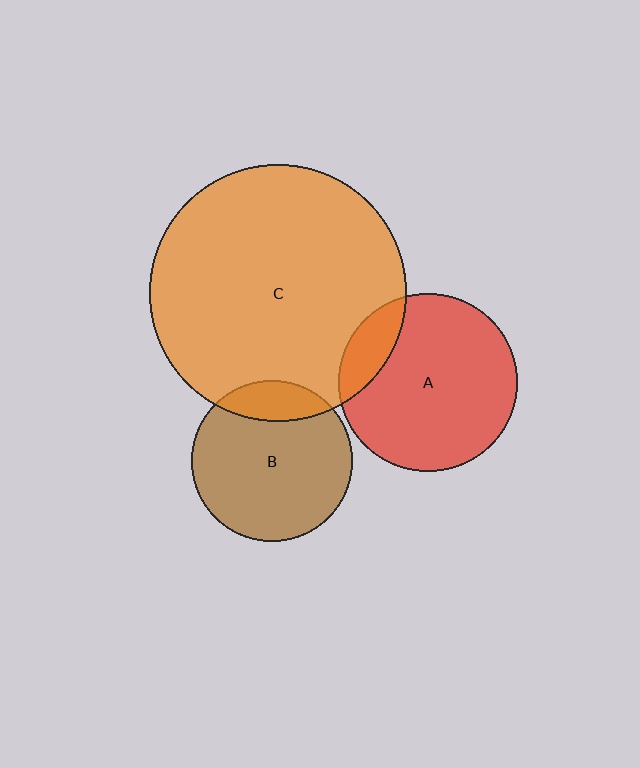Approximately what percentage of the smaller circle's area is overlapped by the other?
Approximately 15%.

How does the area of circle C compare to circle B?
Approximately 2.5 times.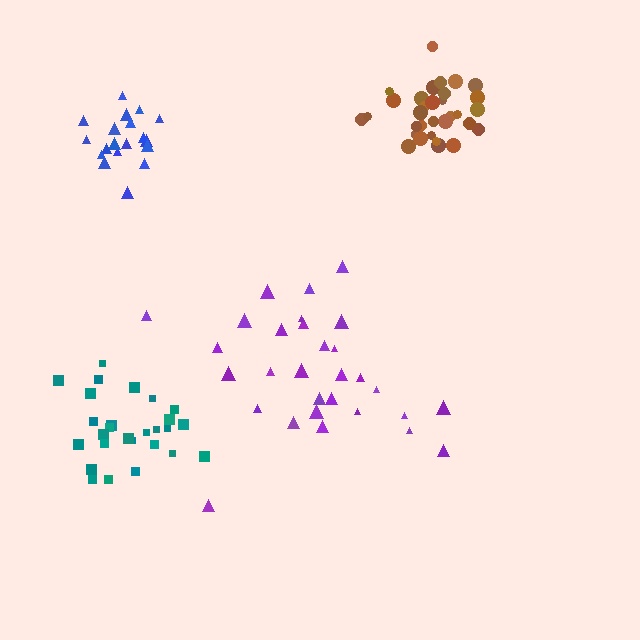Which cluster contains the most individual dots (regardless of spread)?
Brown (35).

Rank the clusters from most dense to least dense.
brown, blue, teal, purple.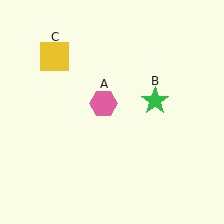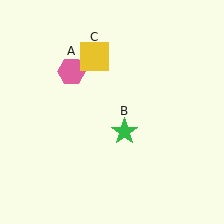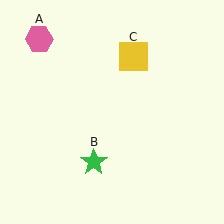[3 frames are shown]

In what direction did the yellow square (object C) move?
The yellow square (object C) moved right.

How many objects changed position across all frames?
3 objects changed position: pink hexagon (object A), green star (object B), yellow square (object C).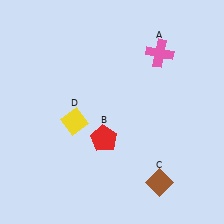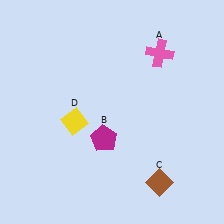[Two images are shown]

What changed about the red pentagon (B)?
In Image 1, B is red. In Image 2, it changed to magenta.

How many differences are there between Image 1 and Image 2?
There is 1 difference between the two images.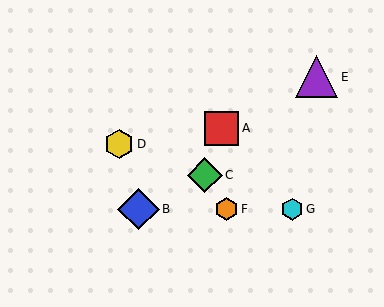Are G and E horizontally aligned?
No, G is at y≈209 and E is at y≈77.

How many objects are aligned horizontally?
3 objects (B, F, G) are aligned horizontally.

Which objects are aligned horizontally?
Objects B, F, G are aligned horizontally.